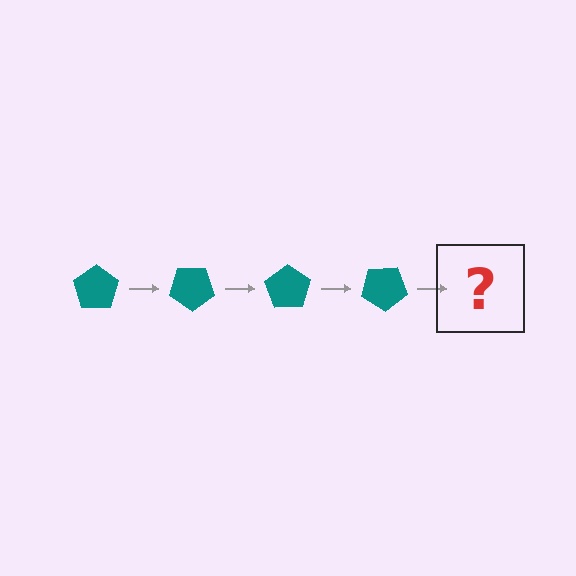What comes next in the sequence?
The next element should be a teal pentagon rotated 140 degrees.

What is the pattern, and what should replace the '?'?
The pattern is that the pentagon rotates 35 degrees each step. The '?' should be a teal pentagon rotated 140 degrees.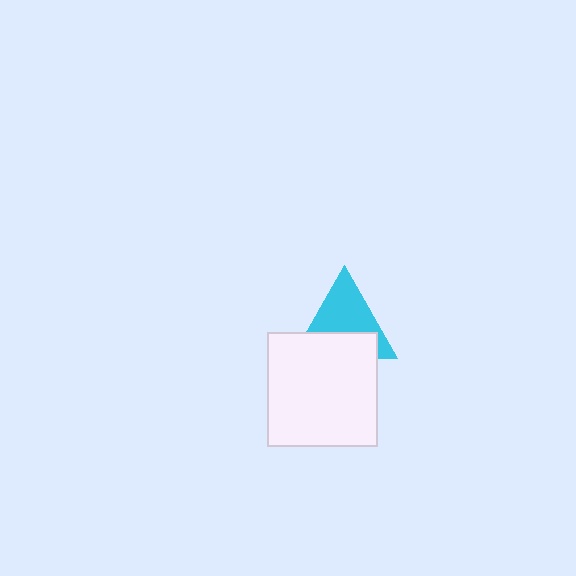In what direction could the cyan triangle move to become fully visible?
The cyan triangle could move up. That would shift it out from behind the white rectangle entirely.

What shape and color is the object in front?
The object in front is a white rectangle.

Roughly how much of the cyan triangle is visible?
About half of it is visible (roughly 57%).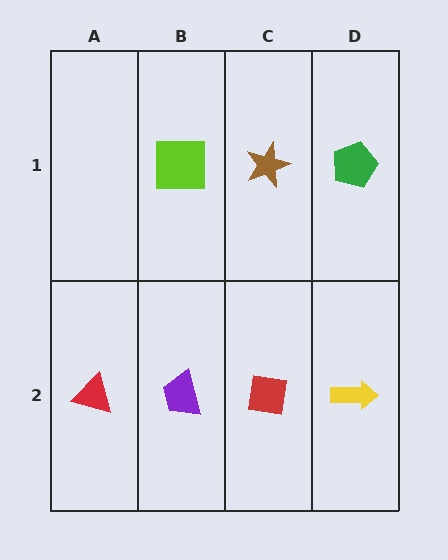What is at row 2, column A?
A red triangle.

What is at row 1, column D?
A green pentagon.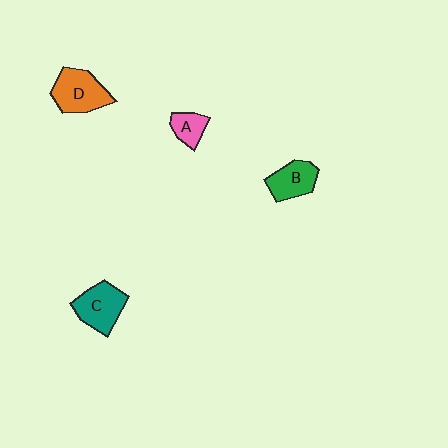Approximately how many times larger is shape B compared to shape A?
Approximately 1.5 times.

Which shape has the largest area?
Shape D (orange).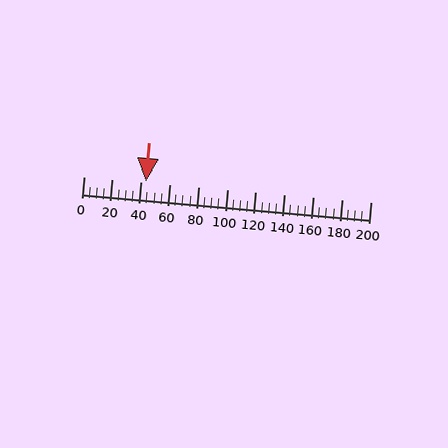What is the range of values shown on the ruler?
The ruler shows values from 0 to 200.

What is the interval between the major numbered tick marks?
The major tick marks are spaced 20 units apart.